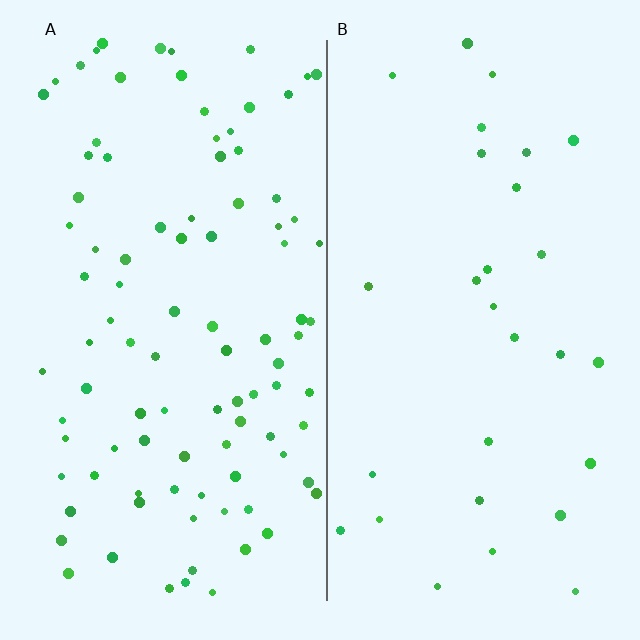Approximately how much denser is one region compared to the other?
Approximately 3.4× — region A over region B.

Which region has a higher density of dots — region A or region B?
A (the left).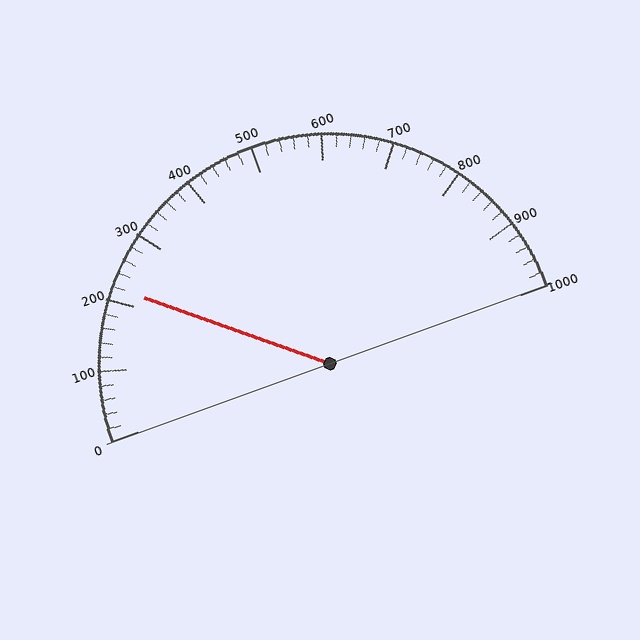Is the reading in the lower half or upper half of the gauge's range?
The reading is in the lower half of the range (0 to 1000).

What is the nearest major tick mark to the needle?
The nearest major tick mark is 200.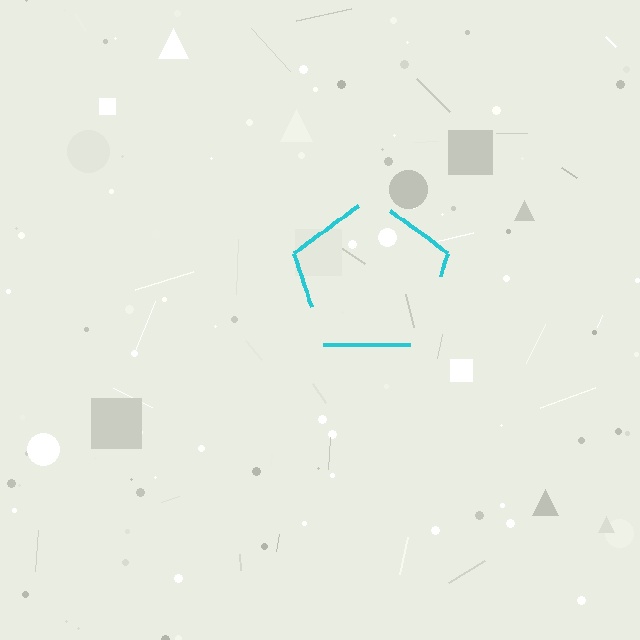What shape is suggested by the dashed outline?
The dashed outline suggests a pentagon.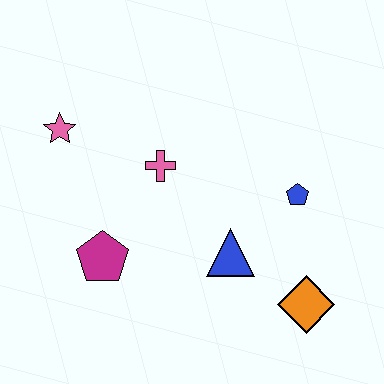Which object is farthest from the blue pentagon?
The pink star is farthest from the blue pentagon.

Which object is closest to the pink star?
The pink cross is closest to the pink star.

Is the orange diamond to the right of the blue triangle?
Yes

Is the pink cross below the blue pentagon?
No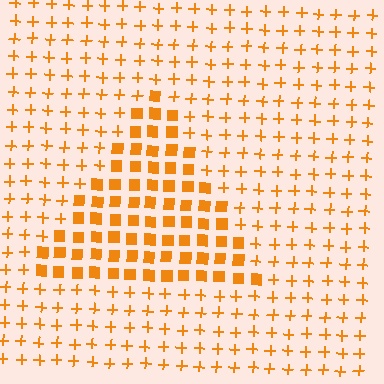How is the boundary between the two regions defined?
The boundary is defined by a change in element shape: squares inside vs. plus signs outside. All elements share the same color and spacing.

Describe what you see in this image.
The image is filled with small orange elements arranged in a uniform grid. A triangle-shaped region contains squares, while the surrounding area contains plus signs. The boundary is defined purely by the change in element shape.